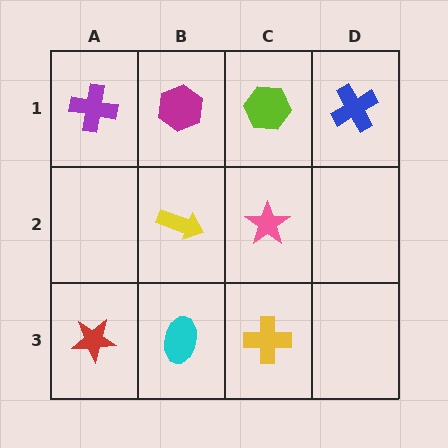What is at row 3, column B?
A cyan ellipse.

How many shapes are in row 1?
4 shapes.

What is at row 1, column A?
A purple cross.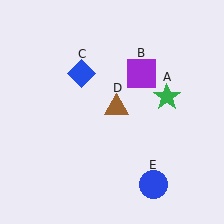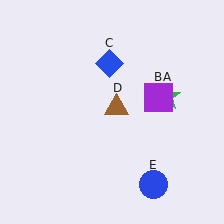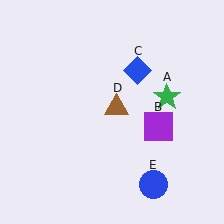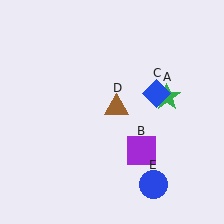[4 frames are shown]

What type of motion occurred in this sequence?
The purple square (object B), blue diamond (object C) rotated clockwise around the center of the scene.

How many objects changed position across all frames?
2 objects changed position: purple square (object B), blue diamond (object C).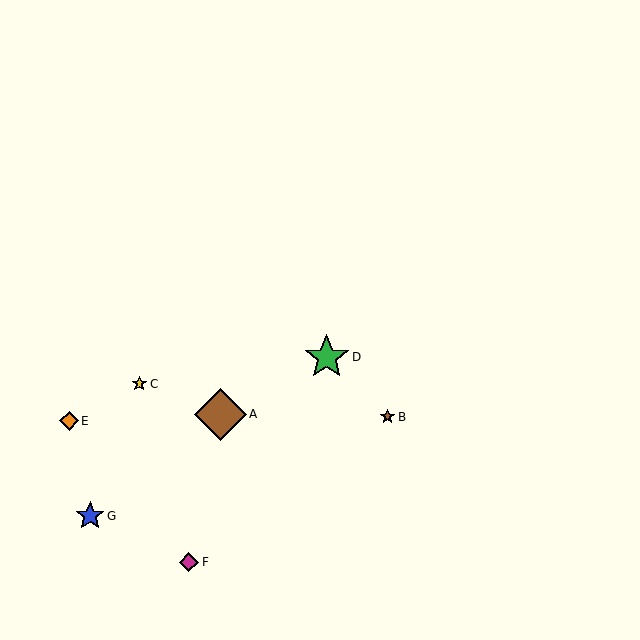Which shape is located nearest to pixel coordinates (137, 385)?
The yellow star (labeled C) at (139, 384) is nearest to that location.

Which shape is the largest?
The brown diamond (labeled A) is the largest.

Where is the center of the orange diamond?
The center of the orange diamond is at (69, 421).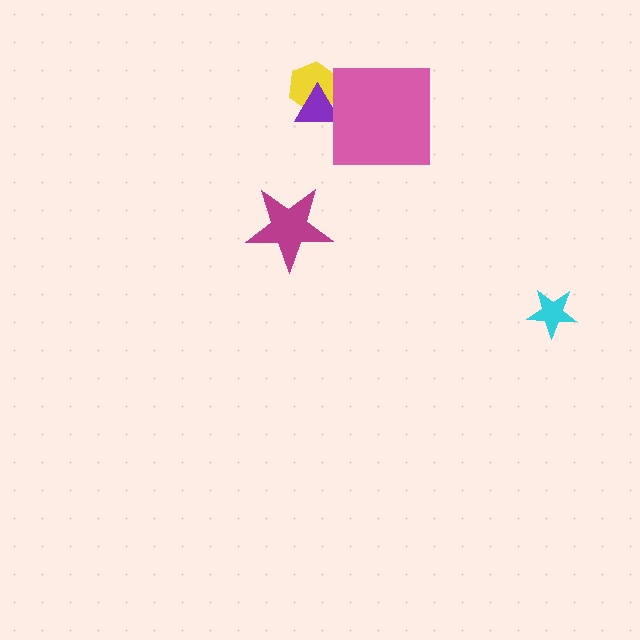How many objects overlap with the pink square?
1 object overlaps with the pink square.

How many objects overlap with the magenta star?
0 objects overlap with the magenta star.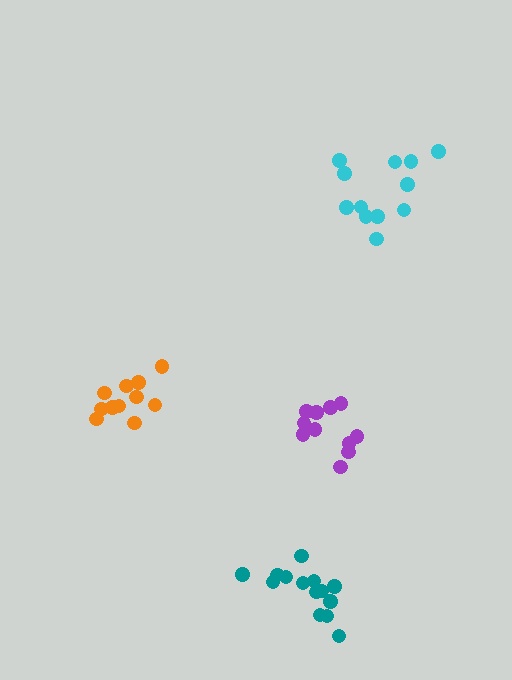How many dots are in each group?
Group 1: 11 dots, Group 2: 11 dots, Group 3: 14 dots, Group 4: 12 dots (48 total).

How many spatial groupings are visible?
There are 4 spatial groupings.